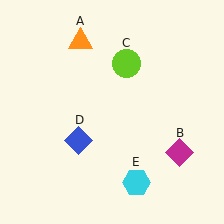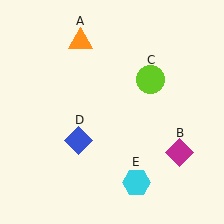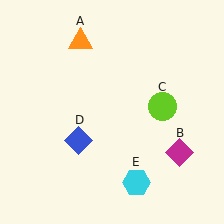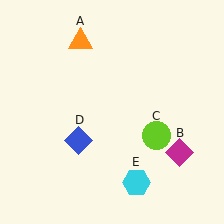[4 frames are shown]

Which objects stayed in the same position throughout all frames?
Orange triangle (object A) and magenta diamond (object B) and blue diamond (object D) and cyan hexagon (object E) remained stationary.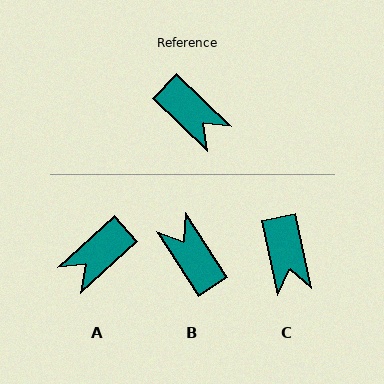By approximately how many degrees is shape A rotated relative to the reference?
Approximately 94 degrees clockwise.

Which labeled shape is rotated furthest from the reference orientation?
B, about 167 degrees away.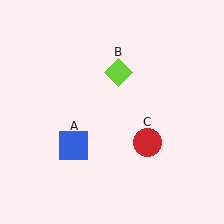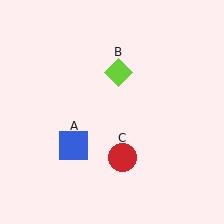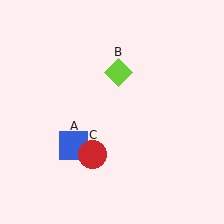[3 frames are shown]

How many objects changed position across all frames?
1 object changed position: red circle (object C).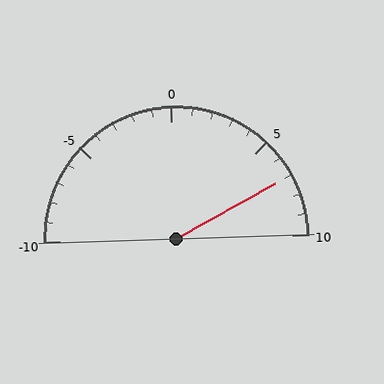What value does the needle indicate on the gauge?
The needle indicates approximately 7.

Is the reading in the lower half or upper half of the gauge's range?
The reading is in the upper half of the range (-10 to 10).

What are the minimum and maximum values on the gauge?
The gauge ranges from -10 to 10.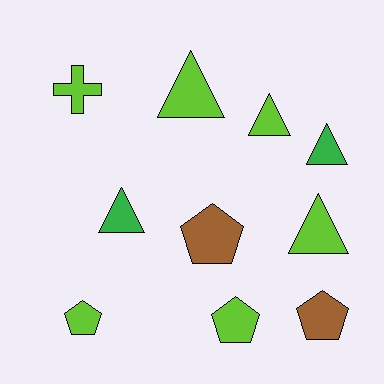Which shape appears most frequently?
Triangle, with 5 objects.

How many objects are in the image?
There are 10 objects.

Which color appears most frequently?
Lime, with 6 objects.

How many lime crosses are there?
There is 1 lime cross.